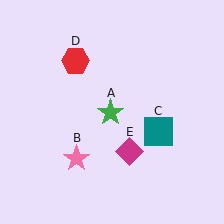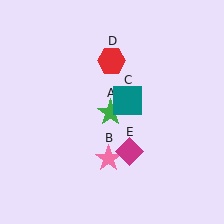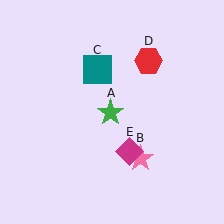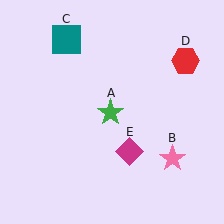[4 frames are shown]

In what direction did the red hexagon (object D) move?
The red hexagon (object D) moved right.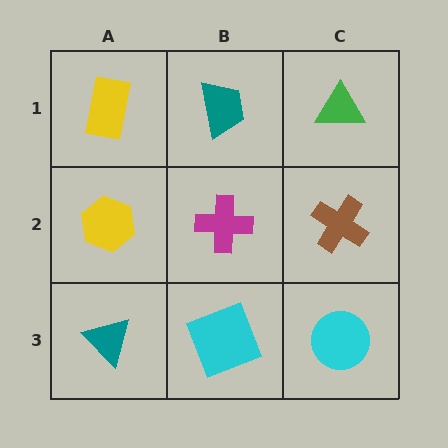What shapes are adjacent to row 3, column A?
A yellow hexagon (row 2, column A), a cyan square (row 3, column B).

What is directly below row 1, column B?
A magenta cross.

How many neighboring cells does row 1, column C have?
2.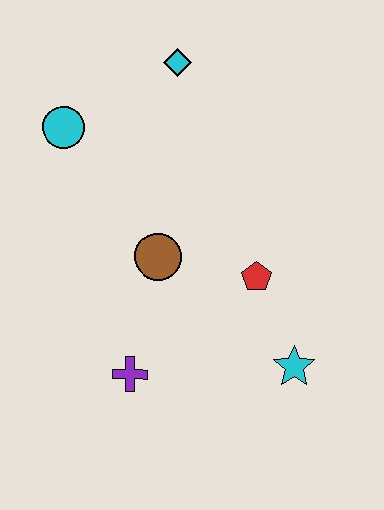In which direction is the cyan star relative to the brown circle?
The cyan star is to the right of the brown circle.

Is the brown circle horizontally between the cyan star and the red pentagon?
No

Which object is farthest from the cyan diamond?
The cyan star is farthest from the cyan diamond.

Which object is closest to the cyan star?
The red pentagon is closest to the cyan star.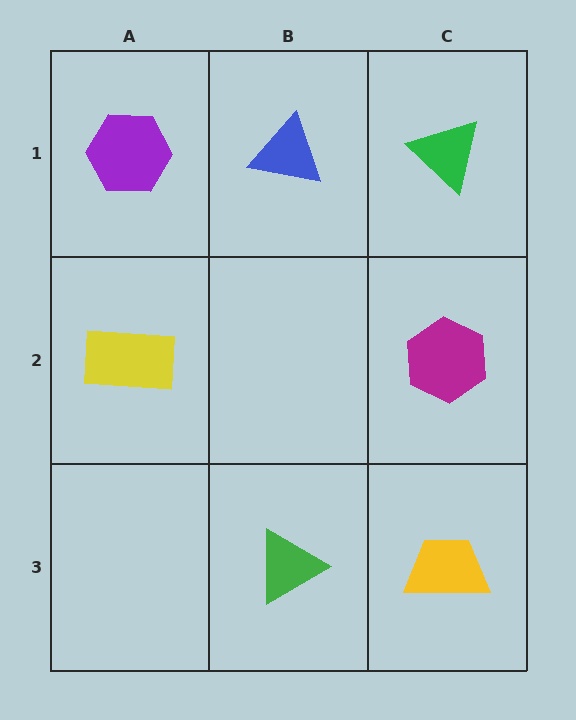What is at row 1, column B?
A blue triangle.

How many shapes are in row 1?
3 shapes.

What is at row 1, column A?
A purple hexagon.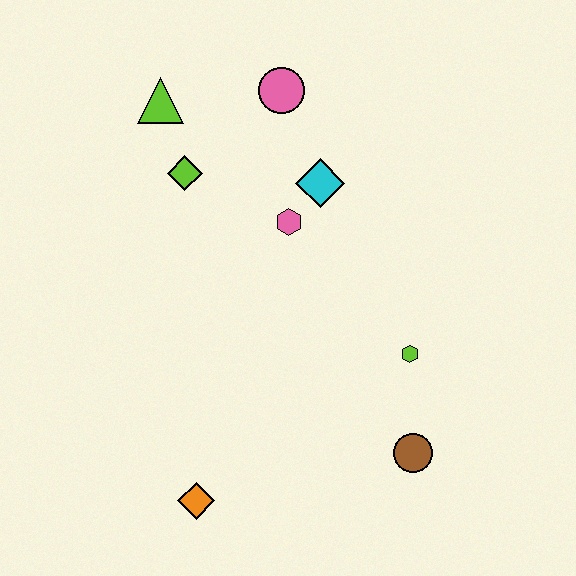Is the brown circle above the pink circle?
No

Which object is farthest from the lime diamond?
The brown circle is farthest from the lime diamond.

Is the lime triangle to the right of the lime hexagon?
No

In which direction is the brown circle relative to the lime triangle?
The brown circle is below the lime triangle.